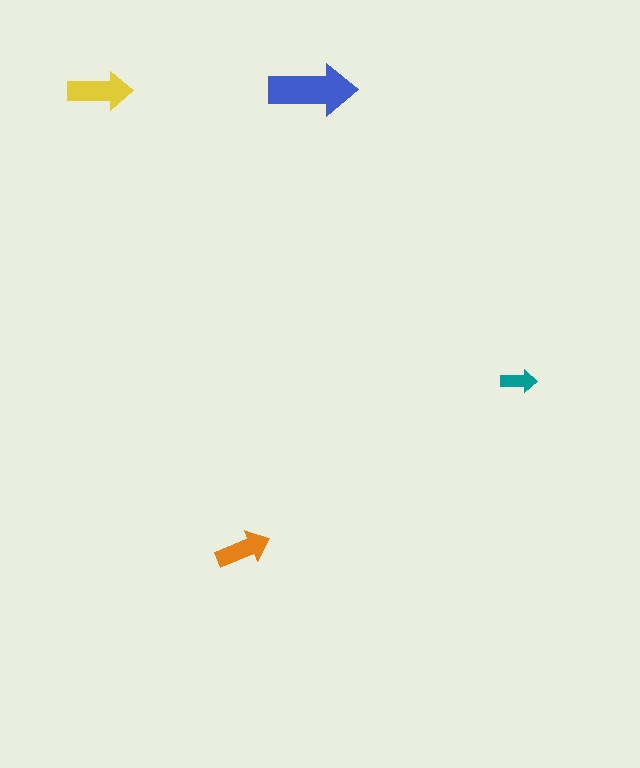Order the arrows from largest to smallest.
the blue one, the yellow one, the orange one, the teal one.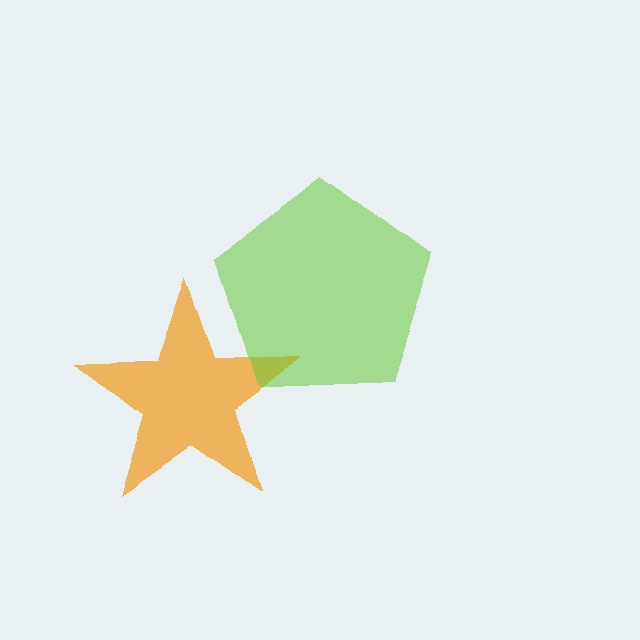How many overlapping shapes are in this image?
There are 2 overlapping shapes in the image.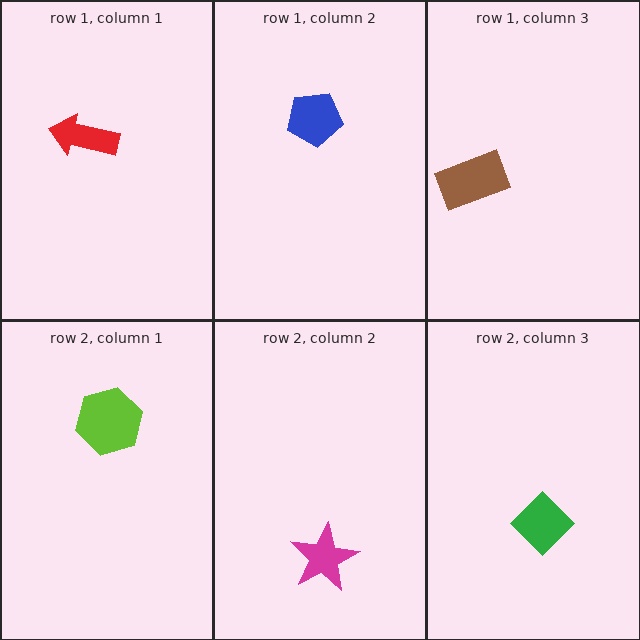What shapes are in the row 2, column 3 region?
The green diamond.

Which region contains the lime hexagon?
The row 2, column 1 region.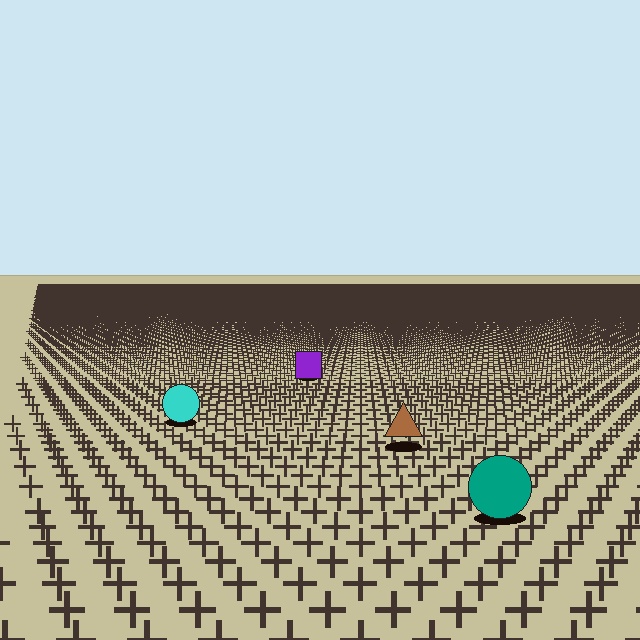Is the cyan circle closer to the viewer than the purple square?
Yes. The cyan circle is closer — you can tell from the texture gradient: the ground texture is coarser near it.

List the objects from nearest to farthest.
From nearest to farthest: the teal circle, the brown triangle, the cyan circle, the purple square.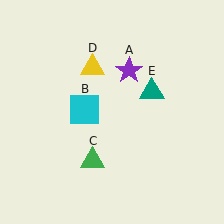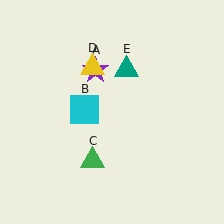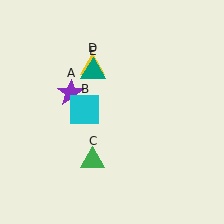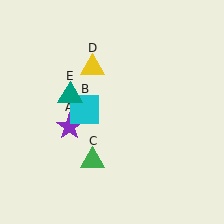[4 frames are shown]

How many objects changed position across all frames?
2 objects changed position: purple star (object A), teal triangle (object E).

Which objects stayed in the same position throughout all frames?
Cyan square (object B) and green triangle (object C) and yellow triangle (object D) remained stationary.